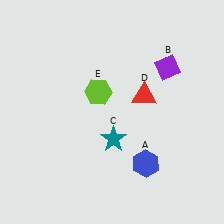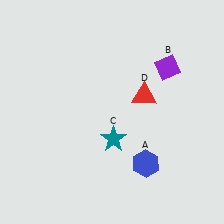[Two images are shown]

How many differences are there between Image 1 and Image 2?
There is 1 difference between the two images.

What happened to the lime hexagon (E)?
The lime hexagon (E) was removed in Image 2. It was in the top-left area of Image 1.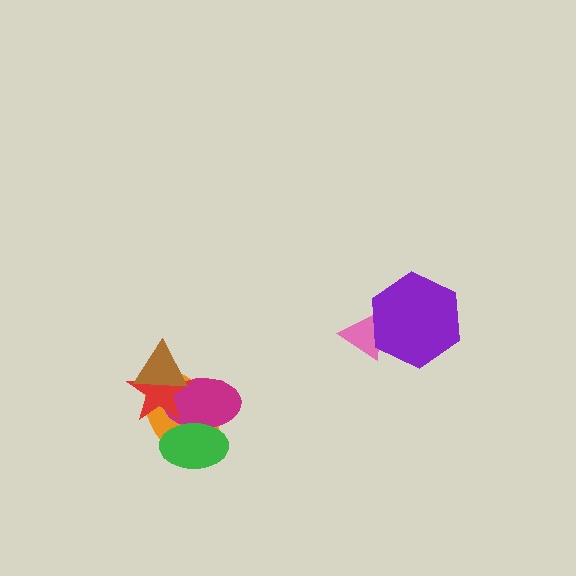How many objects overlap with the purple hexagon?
1 object overlaps with the purple hexagon.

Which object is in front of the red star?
The brown triangle is in front of the red star.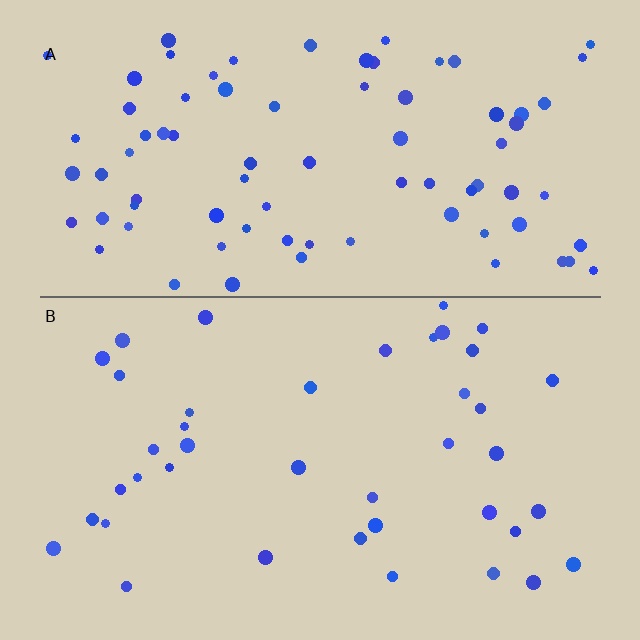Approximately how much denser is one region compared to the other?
Approximately 2.0× — region A over region B.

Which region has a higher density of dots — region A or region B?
A (the top).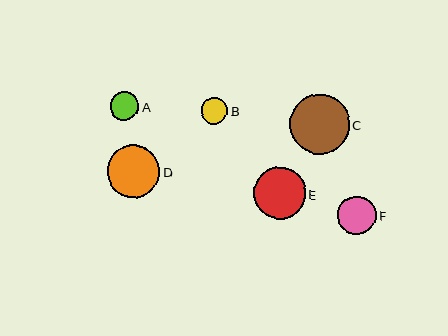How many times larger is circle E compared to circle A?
Circle E is approximately 1.8 times the size of circle A.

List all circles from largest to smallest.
From largest to smallest: C, D, E, F, A, B.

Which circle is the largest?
Circle C is the largest with a size of approximately 60 pixels.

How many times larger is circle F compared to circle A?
Circle F is approximately 1.3 times the size of circle A.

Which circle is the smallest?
Circle B is the smallest with a size of approximately 27 pixels.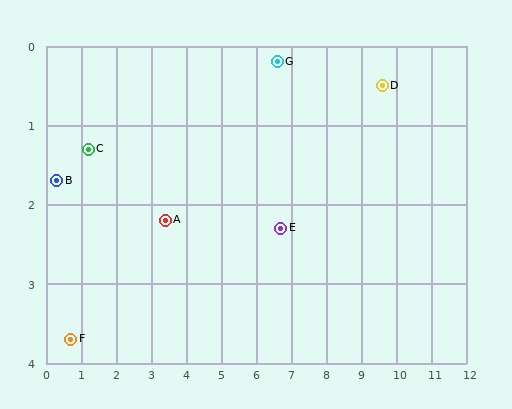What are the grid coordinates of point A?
Point A is at approximately (3.4, 2.2).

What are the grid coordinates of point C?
Point C is at approximately (1.2, 1.3).